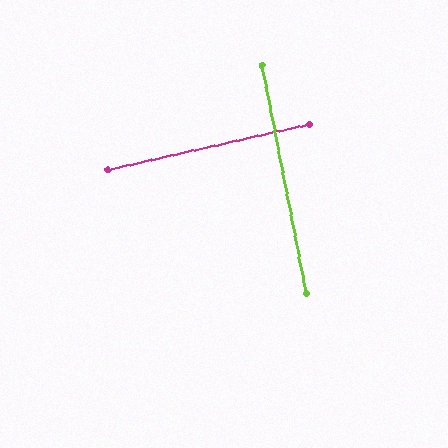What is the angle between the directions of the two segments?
Approximately 88 degrees.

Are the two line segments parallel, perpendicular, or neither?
Perpendicular — they meet at approximately 88°.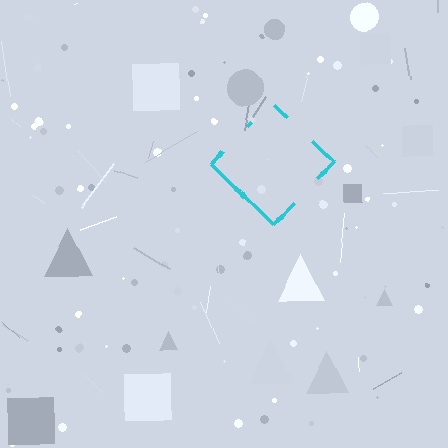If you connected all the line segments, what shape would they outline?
They would outline a diamond.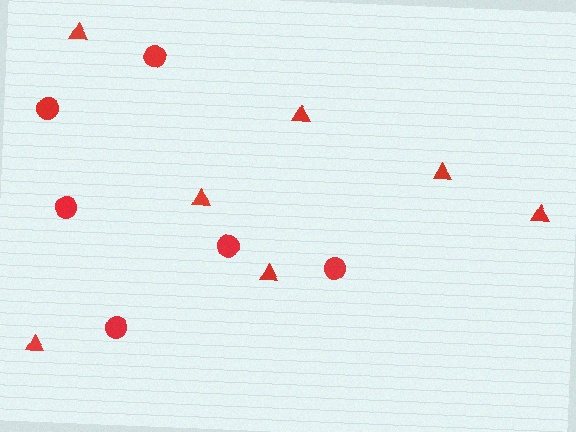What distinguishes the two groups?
There are 2 groups: one group of circles (6) and one group of triangles (7).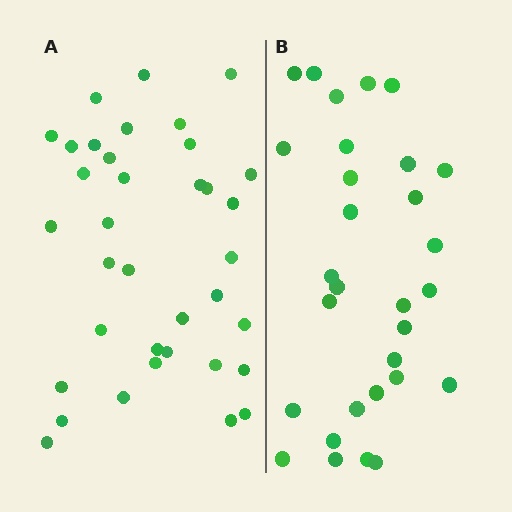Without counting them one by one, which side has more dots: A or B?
Region A (the left region) has more dots.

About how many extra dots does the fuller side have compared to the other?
Region A has about 6 more dots than region B.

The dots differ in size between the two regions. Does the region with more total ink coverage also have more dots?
No. Region B has more total ink coverage because its dots are larger, but region A actually contains more individual dots. Total area can be misleading — the number of items is what matters here.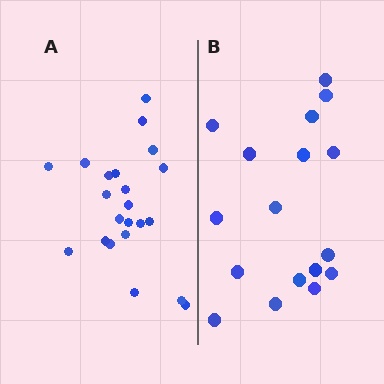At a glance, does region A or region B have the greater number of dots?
Region A (the left region) has more dots.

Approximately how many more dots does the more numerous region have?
Region A has about 5 more dots than region B.